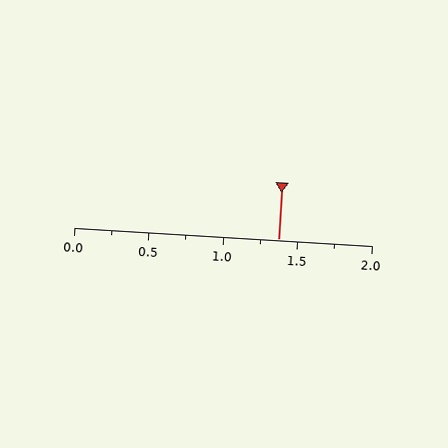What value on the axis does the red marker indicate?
The marker indicates approximately 1.38.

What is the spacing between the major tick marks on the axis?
The major ticks are spaced 0.5 apart.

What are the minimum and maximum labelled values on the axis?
The axis runs from 0.0 to 2.0.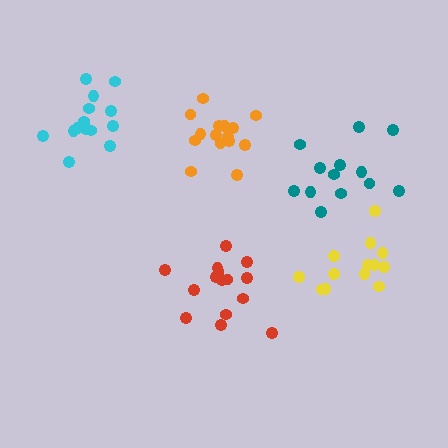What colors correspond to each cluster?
The clusters are colored: red, cyan, orange, teal, yellow.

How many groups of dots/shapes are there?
There are 5 groups.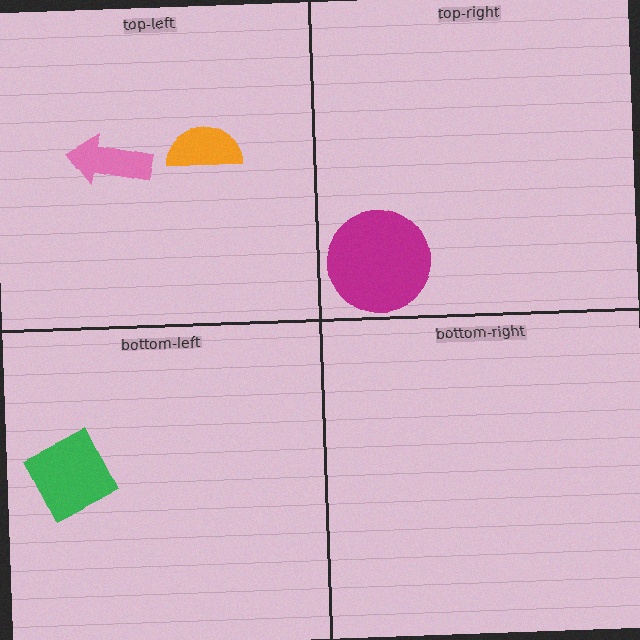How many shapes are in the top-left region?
2.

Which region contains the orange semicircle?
The top-left region.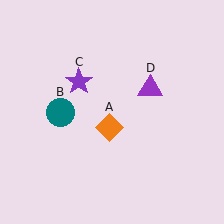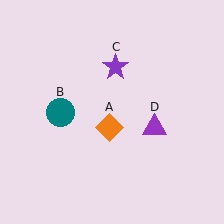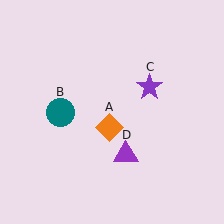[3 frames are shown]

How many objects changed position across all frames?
2 objects changed position: purple star (object C), purple triangle (object D).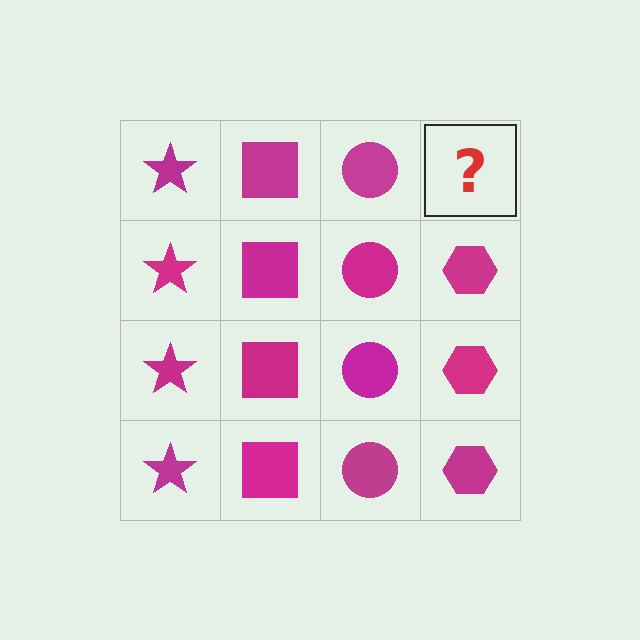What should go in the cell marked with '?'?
The missing cell should contain a magenta hexagon.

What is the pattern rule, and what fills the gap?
The rule is that each column has a consistent shape. The gap should be filled with a magenta hexagon.